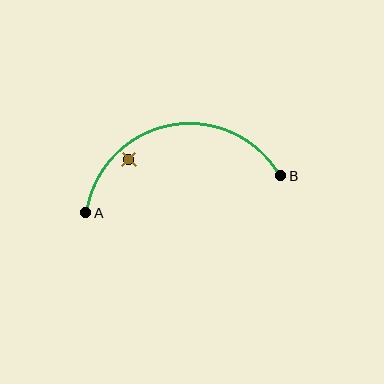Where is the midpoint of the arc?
The arc midpoint is the point on the curve farthest from the straight line joining A and B. It sits above that line.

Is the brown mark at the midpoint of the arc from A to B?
No — the brown mark does not lie on the arc at all. It sits slightly inside the curve.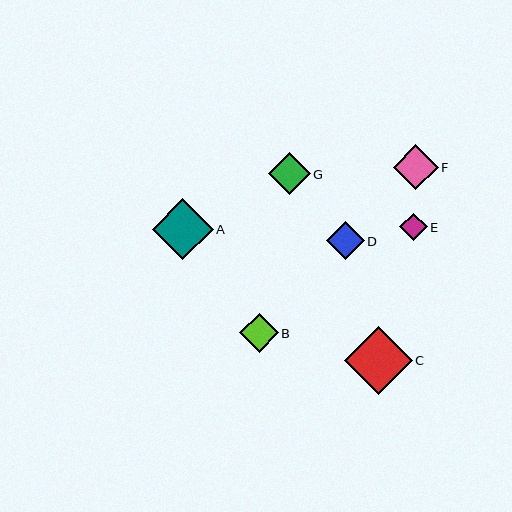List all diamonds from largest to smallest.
From largest to smallest: C, A, F, G, B, D, E.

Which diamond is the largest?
Diamond C is the largest with a size of approximately 68 pixels.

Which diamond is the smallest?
Diamond E is the smallest with a size of approximately 27 pixels.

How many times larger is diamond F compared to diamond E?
Diamond F is approximately 1.6 times the size of diamond E.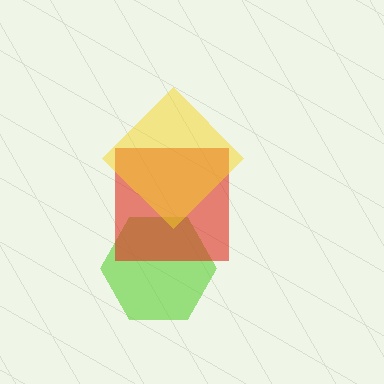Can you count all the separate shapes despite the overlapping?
Yes, there are 3 separate shapes.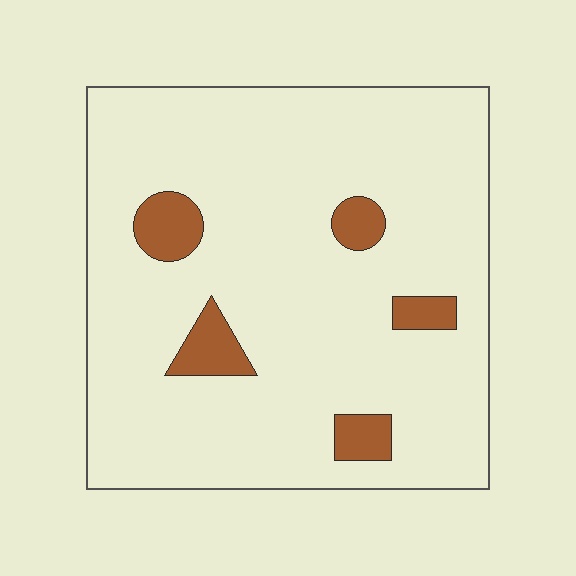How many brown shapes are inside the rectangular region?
5.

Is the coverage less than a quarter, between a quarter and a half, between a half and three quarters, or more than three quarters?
Less than a quarter.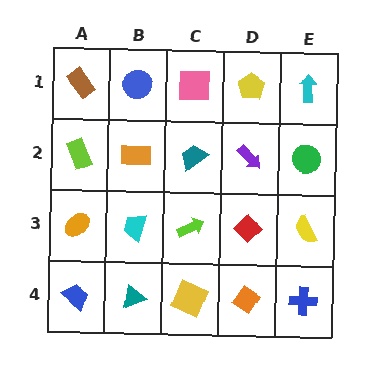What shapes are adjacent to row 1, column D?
A purple arrow (row 2, column D), a pink square (row 1, column C), a cyan arrow (row 1, column E).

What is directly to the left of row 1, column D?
A pink square.